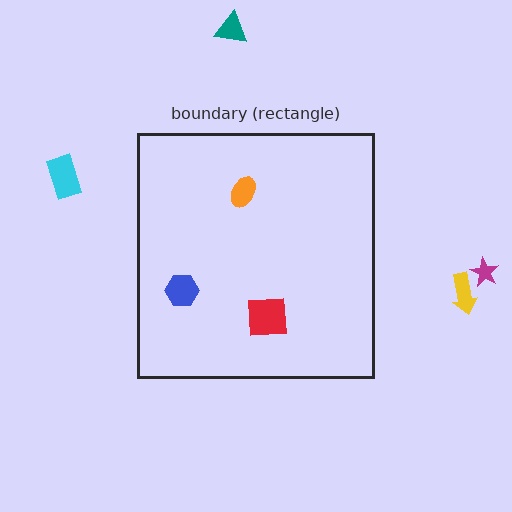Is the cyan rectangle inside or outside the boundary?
Outside.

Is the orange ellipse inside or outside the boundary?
Inside.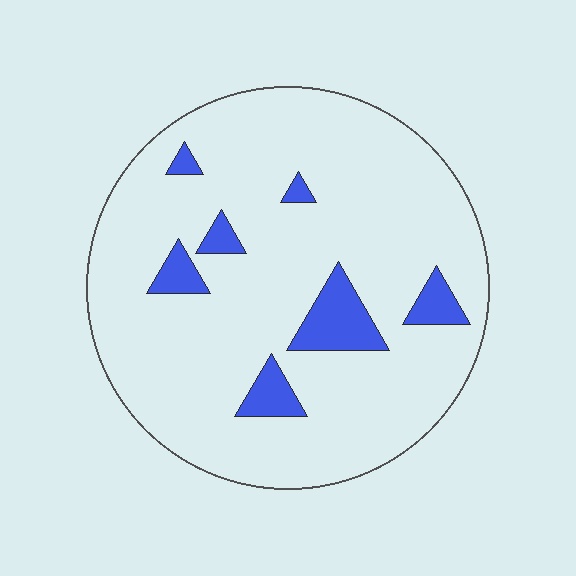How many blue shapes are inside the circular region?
7.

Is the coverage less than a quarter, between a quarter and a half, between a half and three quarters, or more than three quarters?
Less than a quarter.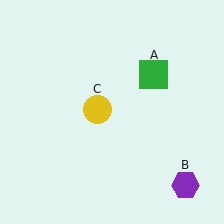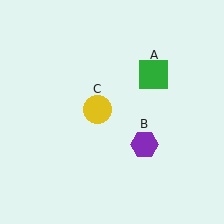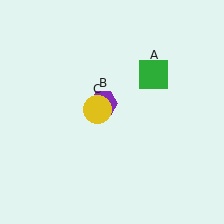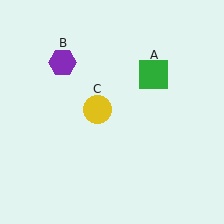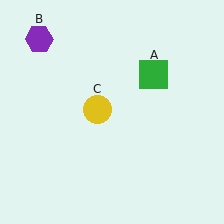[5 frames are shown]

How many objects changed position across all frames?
1 object changed position: purple hexagon (object B).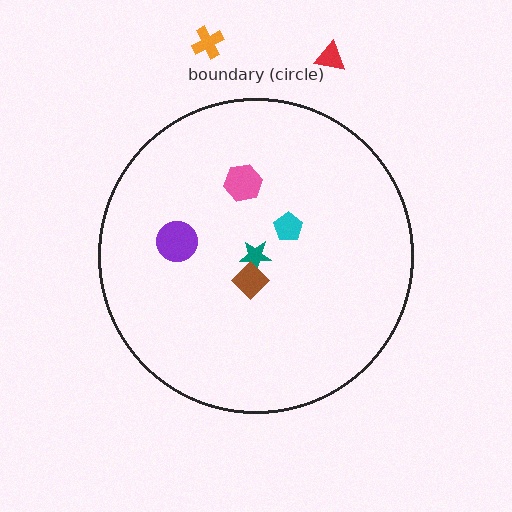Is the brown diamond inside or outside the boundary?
Inside.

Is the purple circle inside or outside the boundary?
Inside.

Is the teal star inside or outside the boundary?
Inside.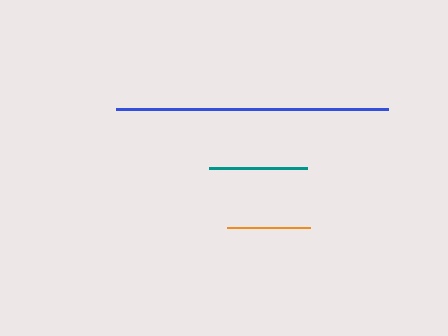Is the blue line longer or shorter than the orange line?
The blue line is longer than the orange line.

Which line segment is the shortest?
The orange line is the shortest at approximately 83 pixels.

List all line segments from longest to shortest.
From longest to shortest: blue, teal, orange.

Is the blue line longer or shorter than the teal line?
The blue line is longer than the teal line.